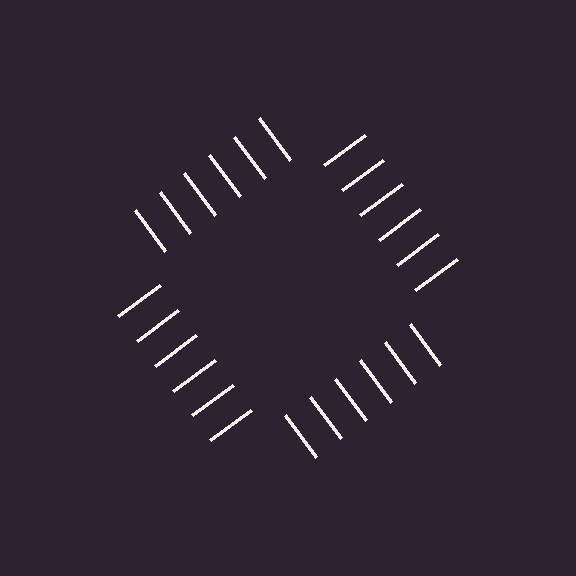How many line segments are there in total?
24 — 6 along each of the 4 edges.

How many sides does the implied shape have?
4 sides — the line-ends trace a square.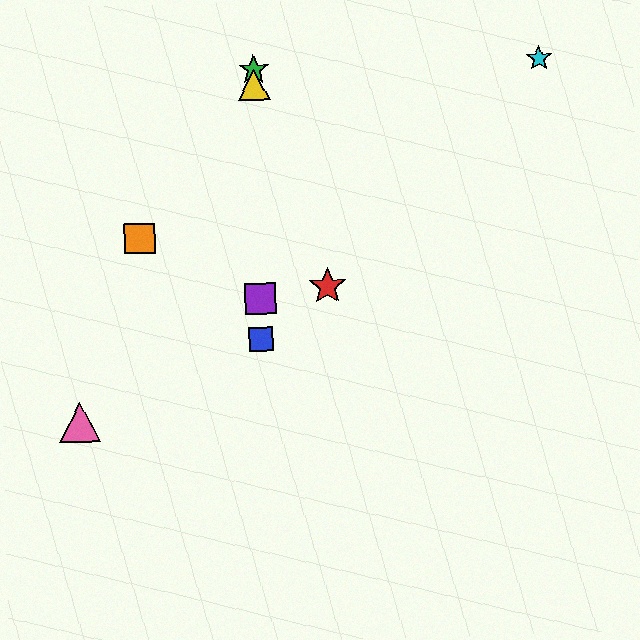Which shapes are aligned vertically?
The blue square, the green star, the yellow triangle, the purple square are aligned vertically.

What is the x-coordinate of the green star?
The green star is at x≈254.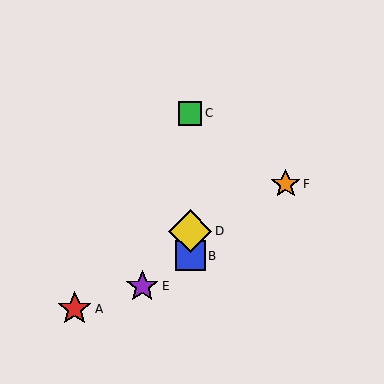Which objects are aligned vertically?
Objects B, C, D are aligned vertically.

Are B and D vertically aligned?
Yes, both are at x≈190.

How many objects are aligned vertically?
3 objects (B, C, D) are aligned vertically.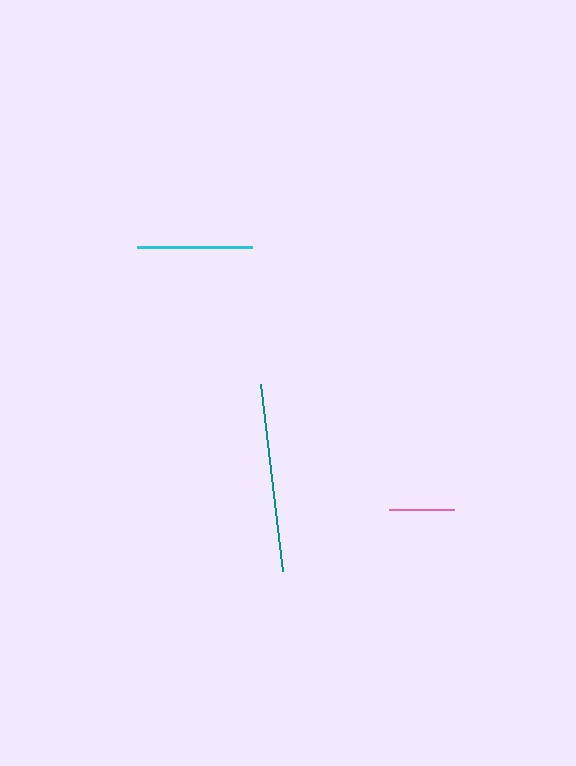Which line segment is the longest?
The teal line is the longest at approximately 189 pixels.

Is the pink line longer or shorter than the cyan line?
The cyan line is longer than the pink line.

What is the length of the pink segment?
The pink segment is approximately 65 pixels long.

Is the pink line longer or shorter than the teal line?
The teal line is longer than the pink line.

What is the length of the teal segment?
The teal segment is approximately 189 pixels long.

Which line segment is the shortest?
The pink line is the shortest at approximately 65 pixels.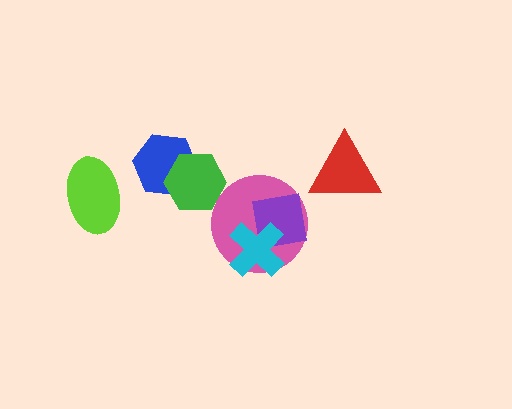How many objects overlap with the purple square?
2 objects overlap with the purple square.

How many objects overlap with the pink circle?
2 objects overlap with the pink circle.